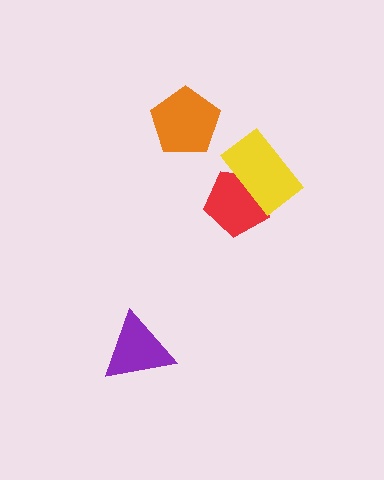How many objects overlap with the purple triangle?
0 objects overlap with the purple triangle.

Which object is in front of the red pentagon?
The yellow rectangle is in front of the red pentagon.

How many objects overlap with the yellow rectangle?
1 object overlaps with the yellow rectangle.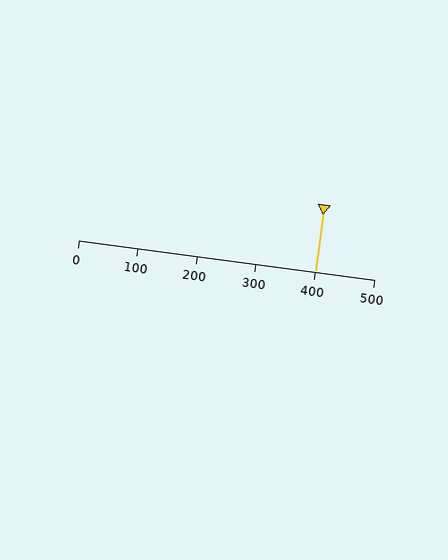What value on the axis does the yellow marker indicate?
The marker indicates approximately 400.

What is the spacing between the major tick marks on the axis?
The major ticks are spaced 100 apart.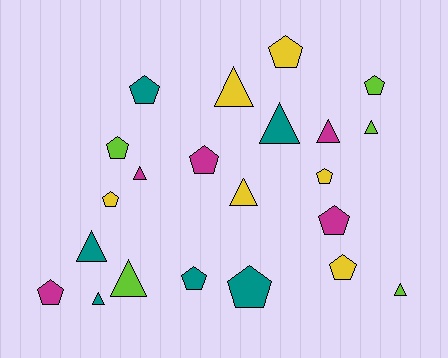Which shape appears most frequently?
Pentagon, with 12 objects.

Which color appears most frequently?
Yellow, with 6 objects.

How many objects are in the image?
There are 22 objects.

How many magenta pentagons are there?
There are 3 magenta pentagons.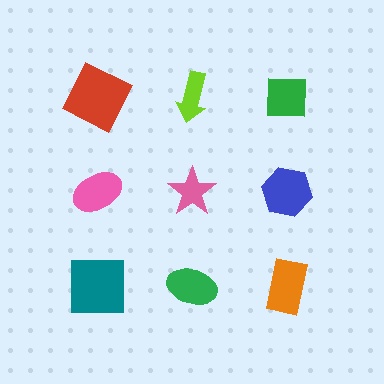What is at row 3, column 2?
A green ellipse.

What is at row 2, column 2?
A pink star.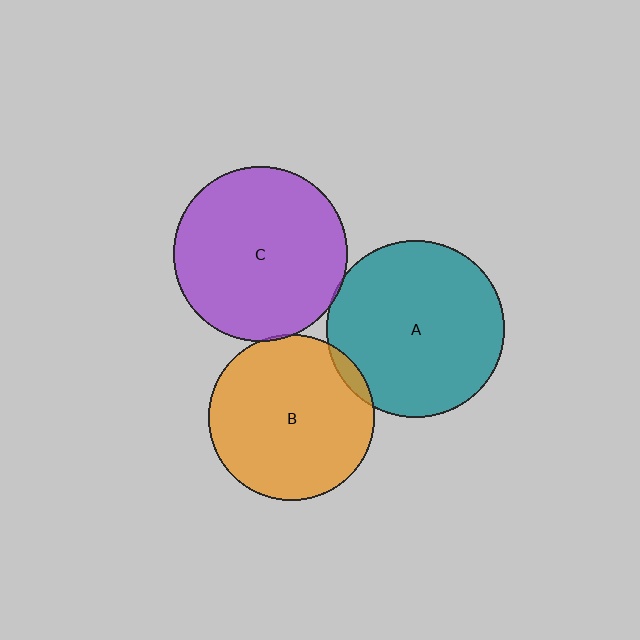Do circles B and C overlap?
Yes.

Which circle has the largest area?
Circle A (teal).